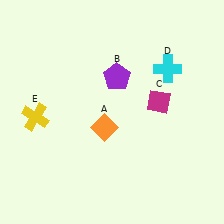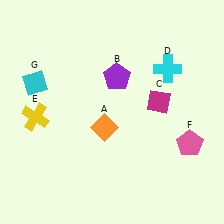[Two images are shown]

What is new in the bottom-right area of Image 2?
A pink pentagon (F) was added in the bottom-right area of Image 2.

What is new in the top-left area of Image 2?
A cyan diamond (G) was added in the top-left area of Image 2.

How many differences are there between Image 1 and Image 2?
There are 2 differences between the two images.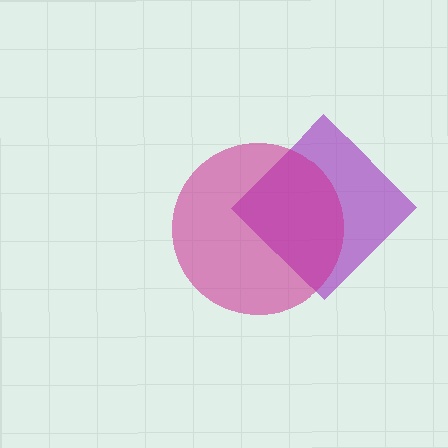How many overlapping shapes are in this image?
There are 2 overlapping shapes in the image.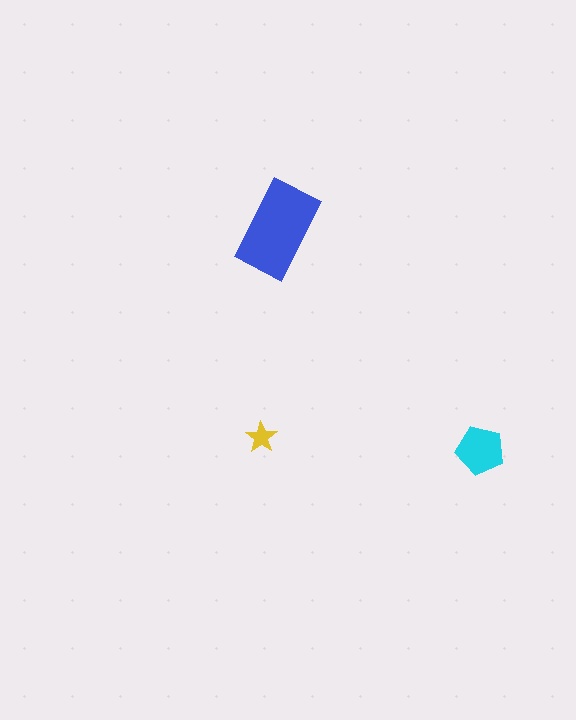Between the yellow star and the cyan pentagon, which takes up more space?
The cyan pentagon.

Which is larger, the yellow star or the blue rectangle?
The blue rectangle.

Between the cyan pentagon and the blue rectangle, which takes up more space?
The blue rectangle.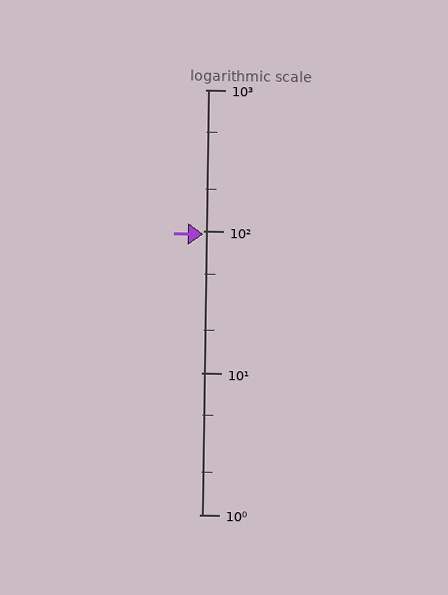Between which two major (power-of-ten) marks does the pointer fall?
The pointer is between 10 and 100.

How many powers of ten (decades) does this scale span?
The scale spans 3 decades, from 1 to 1000.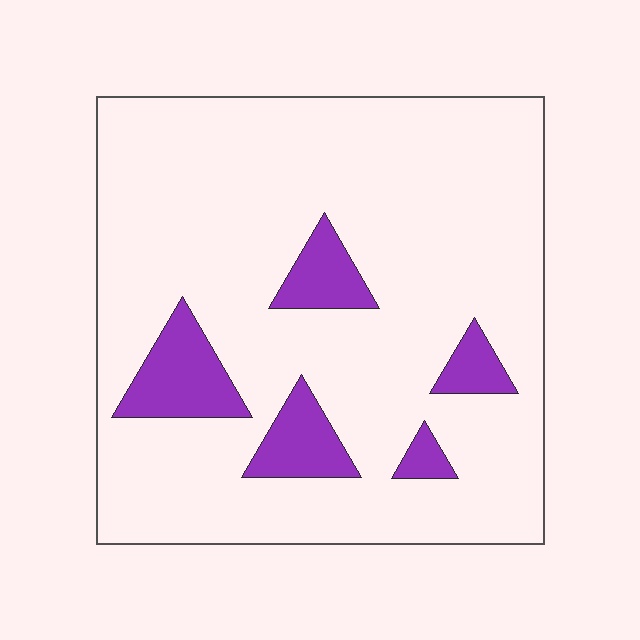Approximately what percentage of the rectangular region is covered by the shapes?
Approximately 15%.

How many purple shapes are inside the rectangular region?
5.